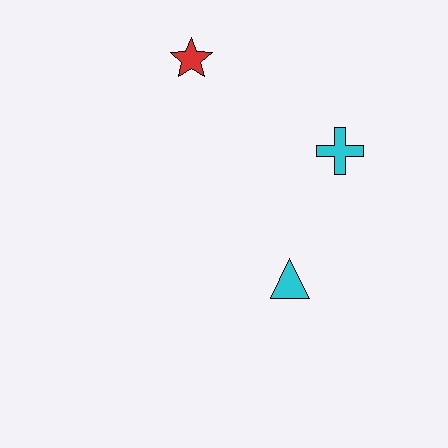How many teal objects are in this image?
There are no teal objects.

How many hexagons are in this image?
There are no hexagons.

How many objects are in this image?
There are 3 objects.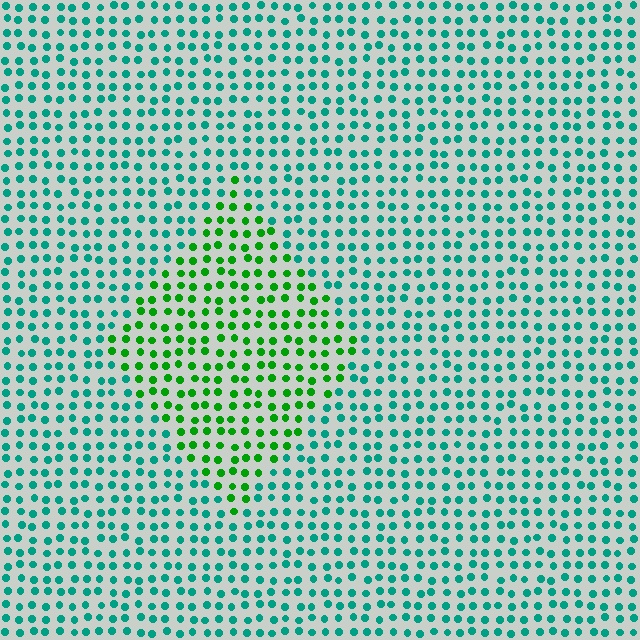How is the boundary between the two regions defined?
The boundary is defined purely by a slight shift in hue (about 47 degrees). Spacing, size, and orientation are identical on both sides.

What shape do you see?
I see a diamond.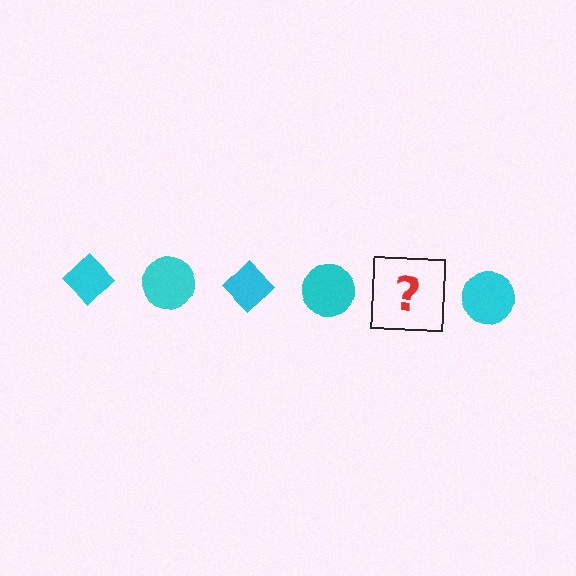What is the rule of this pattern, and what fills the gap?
The rule is that the pattern cycles through diamond, circle shapes in cyan. The gap should be filled with a cyan diamond.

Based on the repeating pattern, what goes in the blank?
The blank should be a cyan diamond.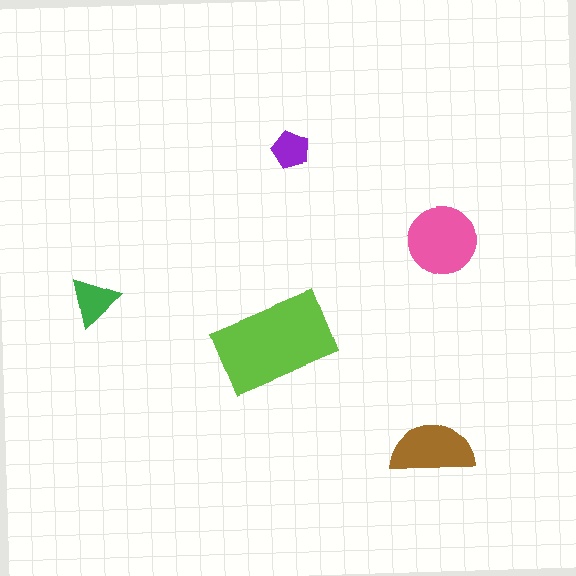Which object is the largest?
The lime rectangle.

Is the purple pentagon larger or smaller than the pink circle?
Smaller.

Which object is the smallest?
The purple pentagon.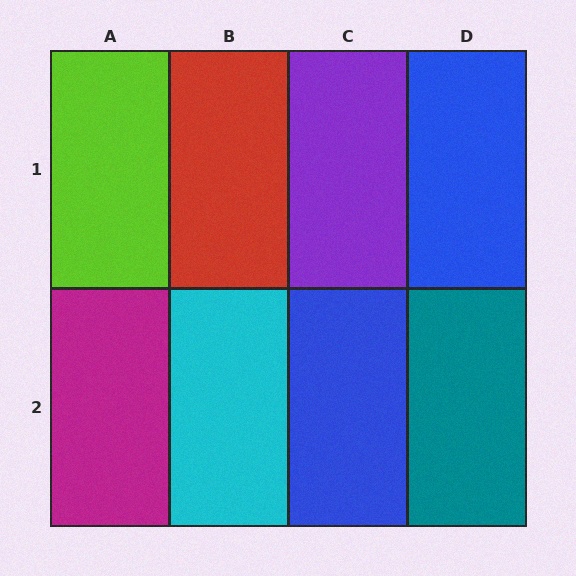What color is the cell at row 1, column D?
Blue.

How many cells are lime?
1 cell is lime.